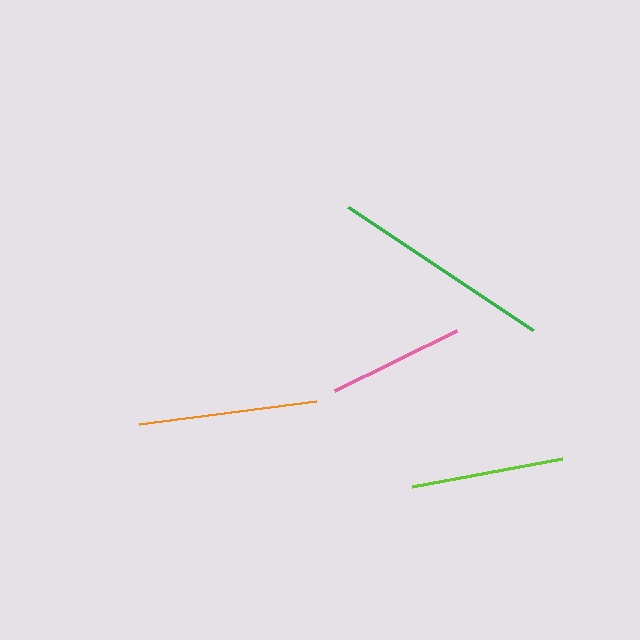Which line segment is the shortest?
The pink line is the shortest at approximately 135 pixels.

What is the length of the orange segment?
The orange segment is approximately 179 pixels long.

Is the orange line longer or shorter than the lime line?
The orange line is longer than the lime line.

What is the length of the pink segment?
The pink segment is approximately 135 pixels long.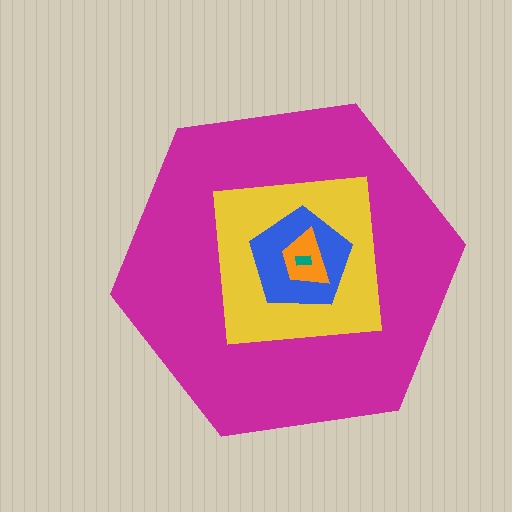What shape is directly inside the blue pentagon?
The orange trapezoid.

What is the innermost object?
The teal rectangle.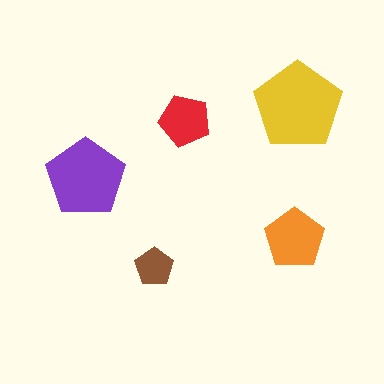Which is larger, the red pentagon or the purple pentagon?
The purple one.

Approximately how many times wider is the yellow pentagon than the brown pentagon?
About 2.5 times wider.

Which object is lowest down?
The brown pentagon is bottommost.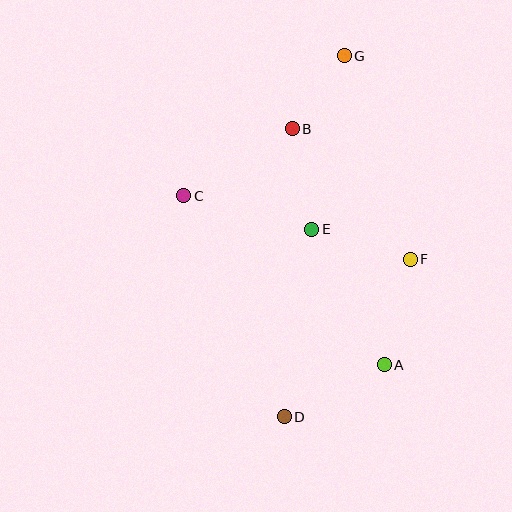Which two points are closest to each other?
Points B and G are closest to each other.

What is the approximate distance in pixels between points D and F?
The distance between D and F is approximately 202 pixels.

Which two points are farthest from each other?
Points D and G are farthest from each other.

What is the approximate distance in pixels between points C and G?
The distance between C and G is approximately 213 pixels.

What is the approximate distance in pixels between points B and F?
The distance between B and F is approximately 176 pixels.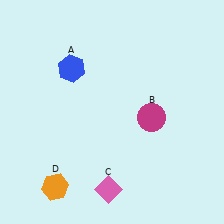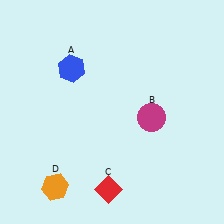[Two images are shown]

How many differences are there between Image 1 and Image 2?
There is 1 difference between the two images.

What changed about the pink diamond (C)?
In Image 1, C is pink. In Image 2, it changed to red.